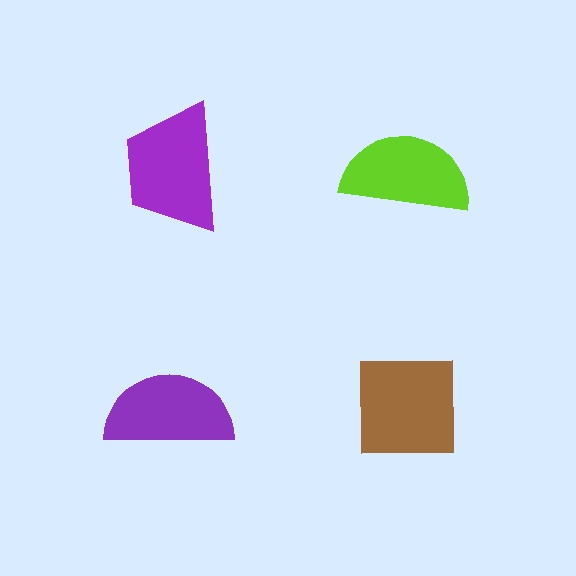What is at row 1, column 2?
A lime semicircle.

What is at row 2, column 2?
A brown square.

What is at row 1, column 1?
A purple trapezoid.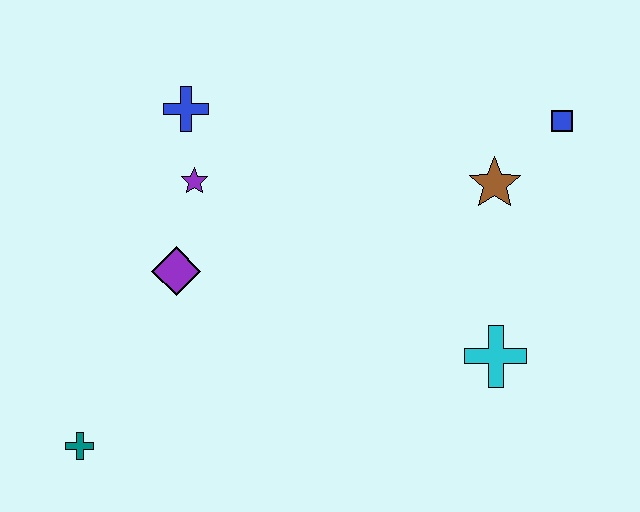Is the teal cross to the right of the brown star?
No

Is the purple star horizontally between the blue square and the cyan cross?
No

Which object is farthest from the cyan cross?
The teal cross is farthest from the cyan cross.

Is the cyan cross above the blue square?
No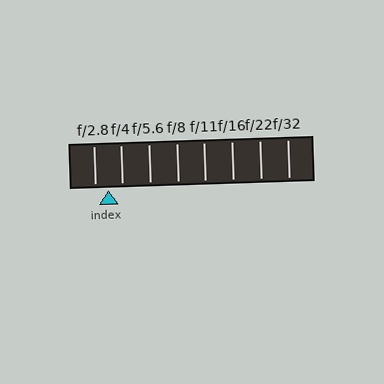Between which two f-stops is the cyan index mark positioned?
The index mark is between f/2.8 and f/4.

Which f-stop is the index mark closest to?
The index mark is closest to f/2.8.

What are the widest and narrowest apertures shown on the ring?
The widest aperture shown is f/2.8 and the narrowest is f/32.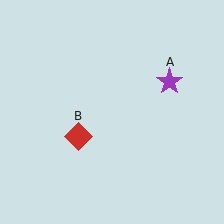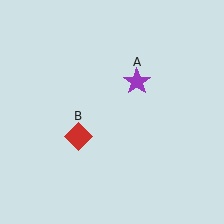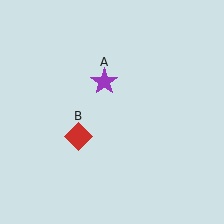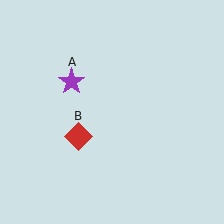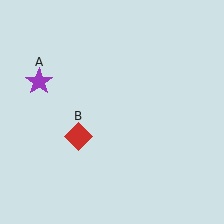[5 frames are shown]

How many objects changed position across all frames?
1 object changed position: purple star (object A).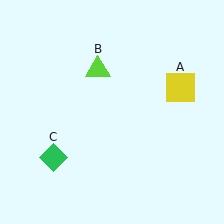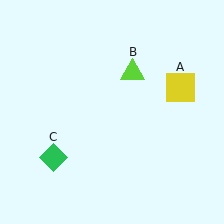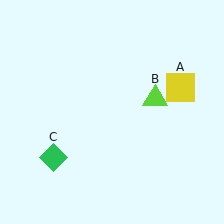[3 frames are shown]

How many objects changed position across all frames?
1 object changed position: lime triangle (object B).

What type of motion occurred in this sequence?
The lime triangle (object B) rotated clockwise around the center of the scene.